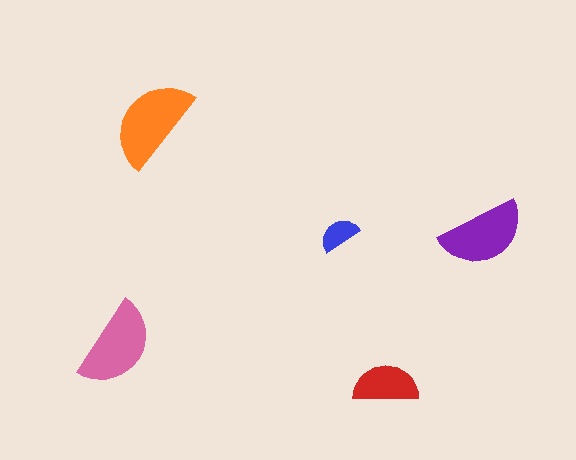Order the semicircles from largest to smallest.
the orange one, the pink one, the purple one, the red one, the blue one.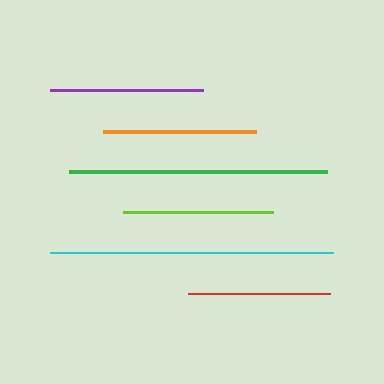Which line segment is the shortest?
The red line is the shortest at approximately 142 pixels.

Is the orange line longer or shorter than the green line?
The green line is longer than the orange line.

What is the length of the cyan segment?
The cyan segment is approximately 284 pixels long.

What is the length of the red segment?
The red segment is approximately 142 pixels long.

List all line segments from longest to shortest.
From longest to shortest: cyan, green, orange, purple, lime, red.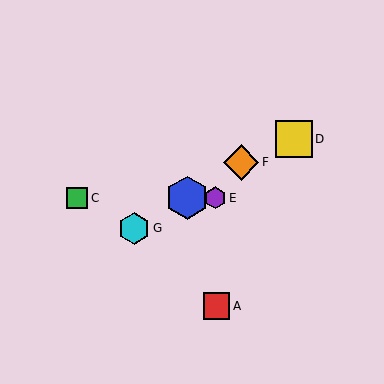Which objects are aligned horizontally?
Objects B, C, E are aligned horizontally.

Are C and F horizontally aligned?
No, C is at y≈198 and F is at y≈162.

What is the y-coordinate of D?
Object D is at y≈139.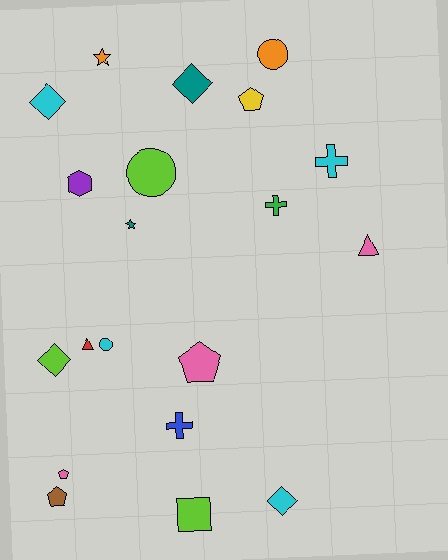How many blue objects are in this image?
There is 1 blue object.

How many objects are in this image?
There are 20 objects.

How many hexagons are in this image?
There is 1 hexagon.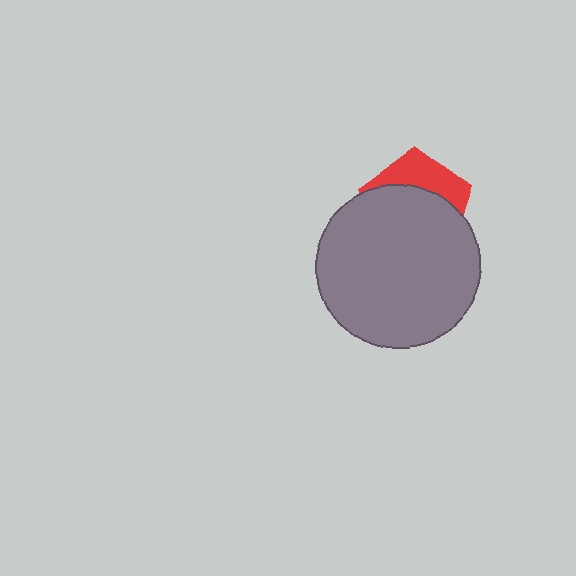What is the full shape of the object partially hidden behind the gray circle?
The partially hidden object is a red pentagon.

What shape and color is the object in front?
The object in front is a gray circle.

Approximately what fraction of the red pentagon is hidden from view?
Roughly 67% of the red pentagon is hidden behind the gray circle.